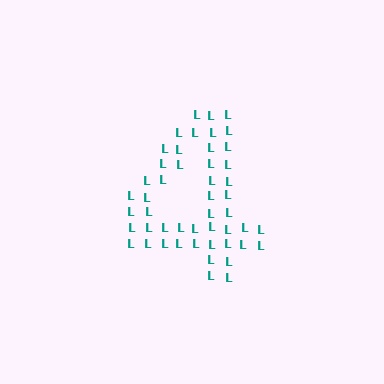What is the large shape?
The large shape is the digit 4.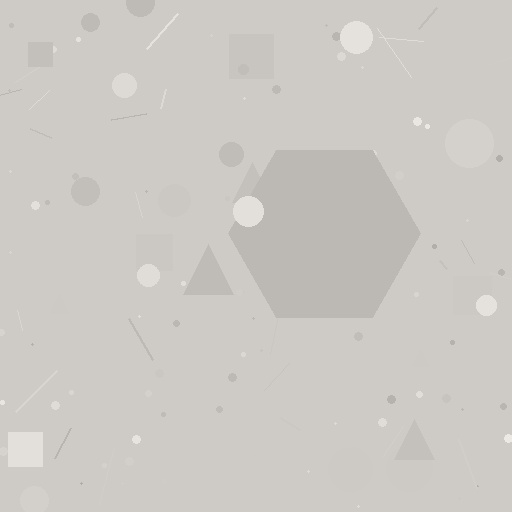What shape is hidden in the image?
A hexagon is hidden in the image.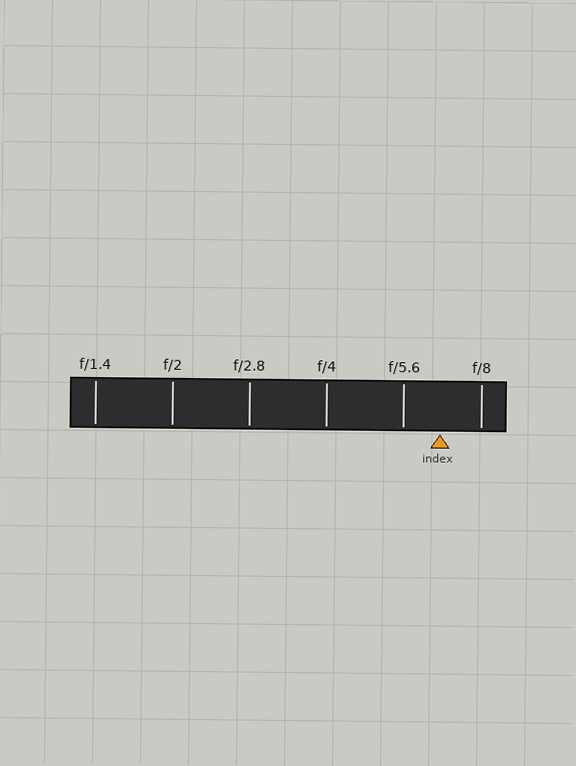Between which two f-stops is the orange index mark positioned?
The index mark is between f/5.6 and f/8.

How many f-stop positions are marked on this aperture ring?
There are 6 f-stop positions marked.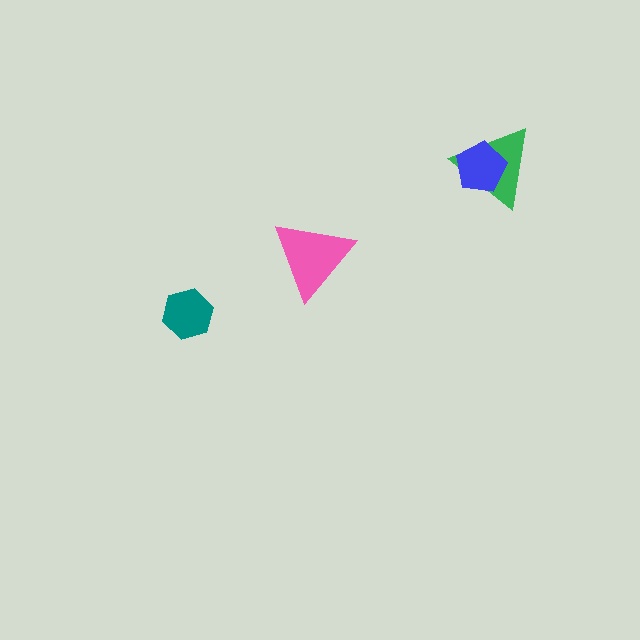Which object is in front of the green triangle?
The blue pentagon is in front of the green triangle.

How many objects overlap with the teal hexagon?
0 objects overlap with the teal hexagon.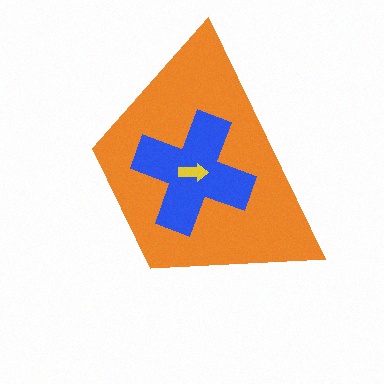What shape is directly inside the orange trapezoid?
The blue cross.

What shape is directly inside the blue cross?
The yellow arrow.